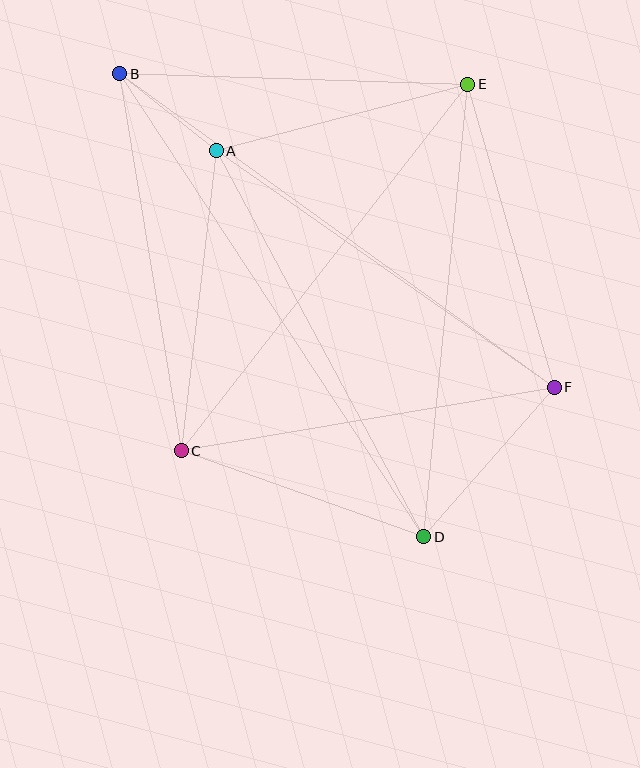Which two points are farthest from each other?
Points B and D are farthest from each other.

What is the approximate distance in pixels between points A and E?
The distance between A and E is approximately 260 pixels.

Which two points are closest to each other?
Points A and B are closest to each other.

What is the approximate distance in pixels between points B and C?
The distance between B and C is approximately 382 pixels.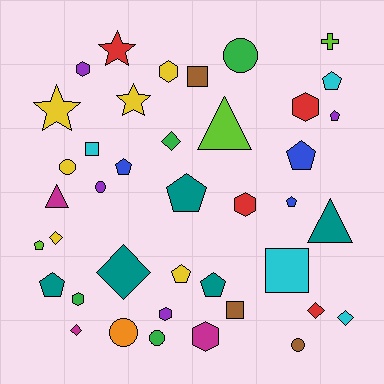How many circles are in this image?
There are 6 circles.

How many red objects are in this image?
There are 4 red objects.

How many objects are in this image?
There are 40 objects.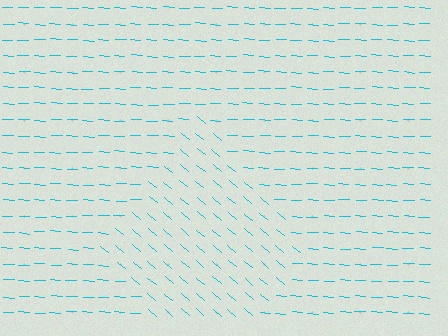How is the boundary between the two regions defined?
The boundary is defined purely by a change in line orientation (approximately 37 degrees difference). All lines are the same color and thickness.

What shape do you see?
I see a diamond.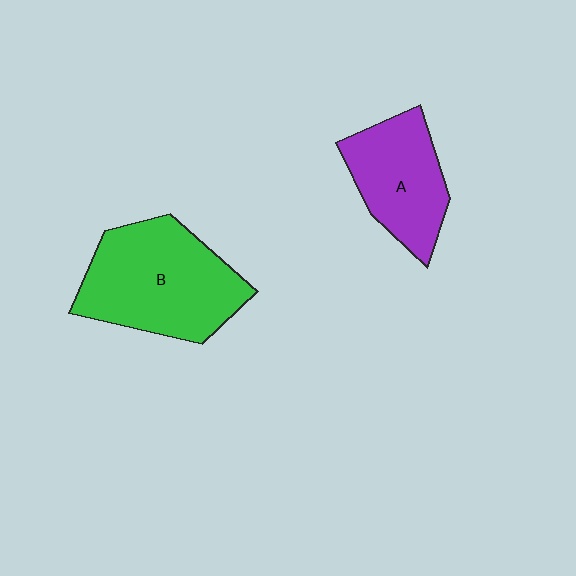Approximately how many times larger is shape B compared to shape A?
Approximately 1.5 times.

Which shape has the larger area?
Shape B (green).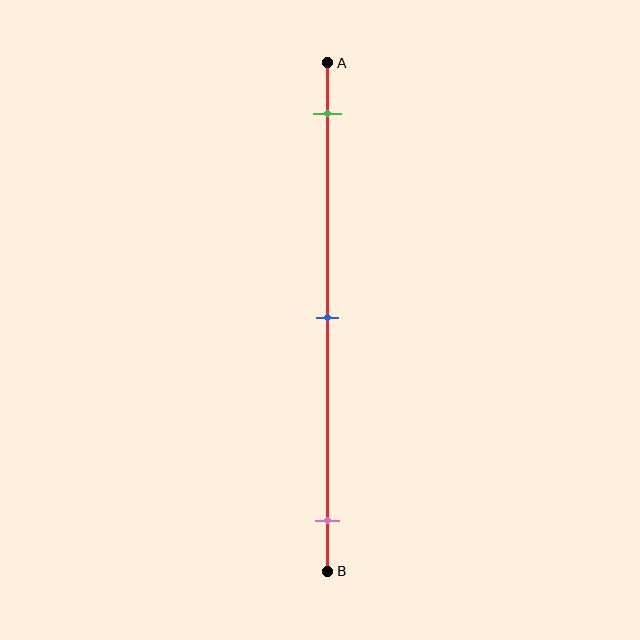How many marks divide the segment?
There are 3 marks dividing the segment.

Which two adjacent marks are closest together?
The green and blue marks are the closest adjacent pair.